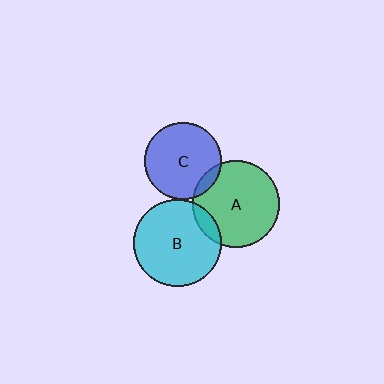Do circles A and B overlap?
Yes.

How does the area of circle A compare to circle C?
Approximately 1.3 times.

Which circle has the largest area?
Circle A (green).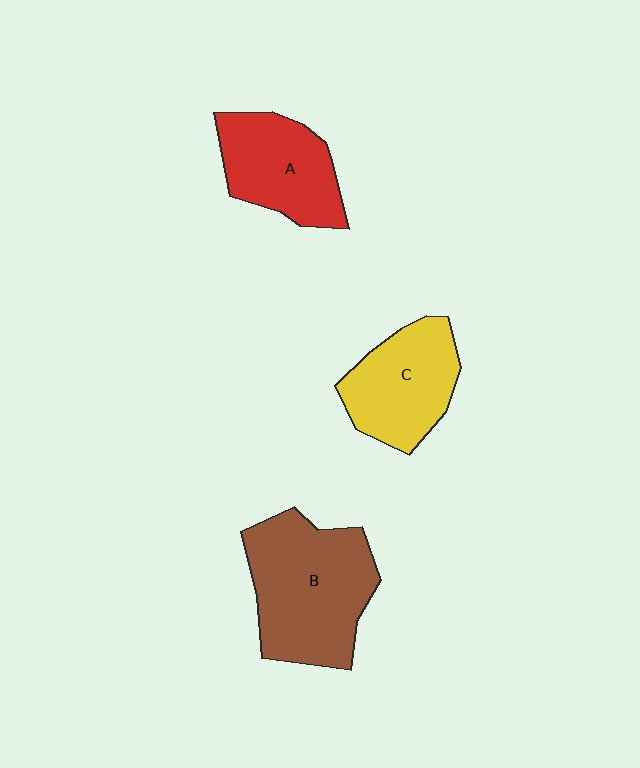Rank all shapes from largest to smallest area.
From largest to smallest: B (brown), C (yellow), A (red).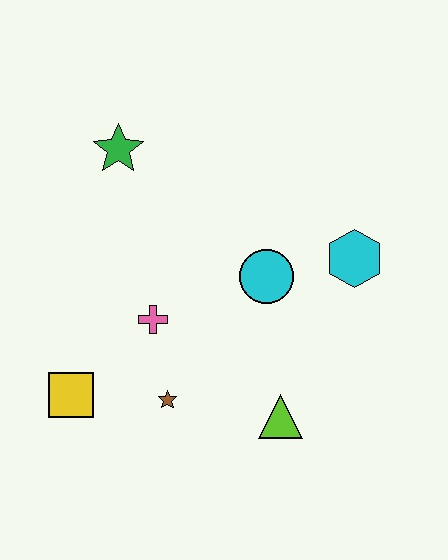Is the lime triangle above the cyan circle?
No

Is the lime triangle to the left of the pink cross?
No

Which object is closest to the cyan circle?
The cyan hexagon is closest to the cyan circle.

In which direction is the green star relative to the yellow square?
The green star is above the yellow square.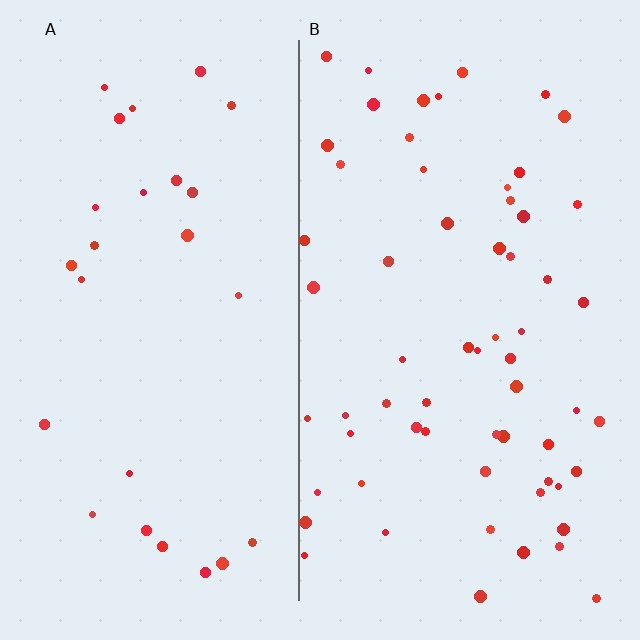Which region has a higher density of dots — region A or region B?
B (the right).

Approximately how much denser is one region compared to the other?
Approximately 2.3× — region B over region A.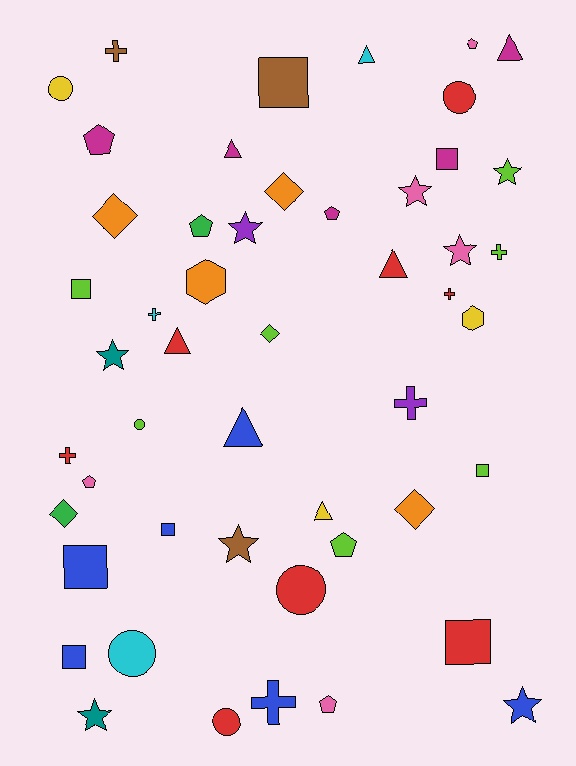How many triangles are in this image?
There are 7 triangles.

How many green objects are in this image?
There are 2 green objects.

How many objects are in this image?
There are 50 objects.